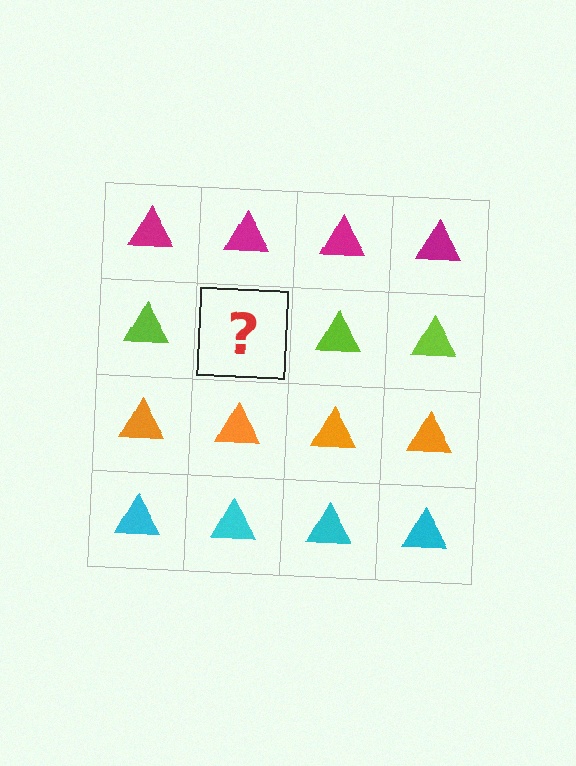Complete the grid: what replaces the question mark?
The question mark should be replaced with a lime triangle.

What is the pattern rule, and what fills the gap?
The rule is that each row has a consistent color. The gap should be filled with a lime triangle.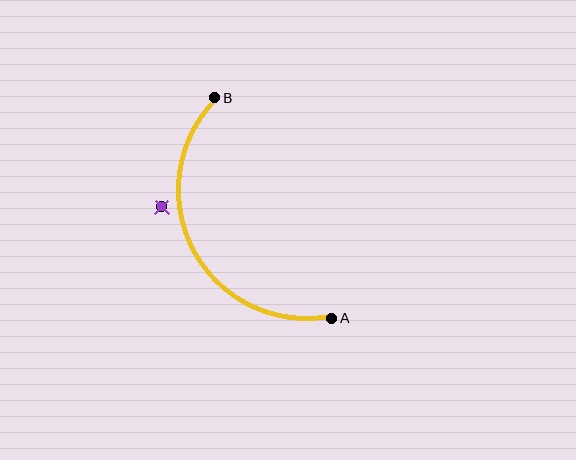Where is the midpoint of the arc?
The arc midpoint is the point on the curve farthest from the straight line joining A and B. It sits to the left of that line.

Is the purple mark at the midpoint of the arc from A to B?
No — the purple mark does not lie on the arc at all. It sits slightly outside the curve.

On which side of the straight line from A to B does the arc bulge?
The arc bulges to the left of the straight line connecting A and B.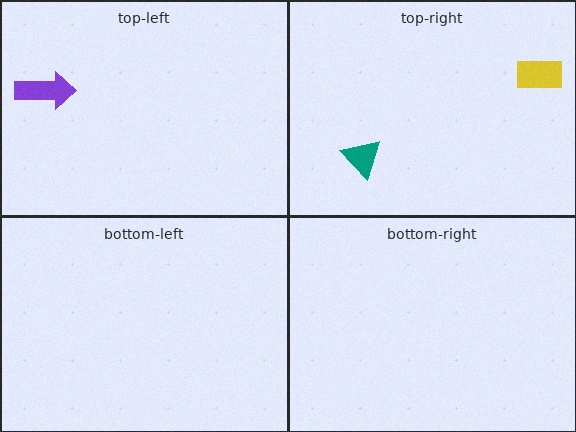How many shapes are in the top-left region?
1.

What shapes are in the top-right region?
The yellow rectangle, the teal triangle.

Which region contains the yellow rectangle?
The top-right region.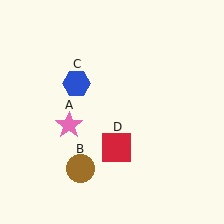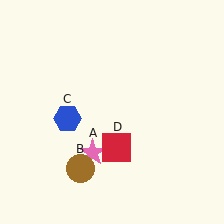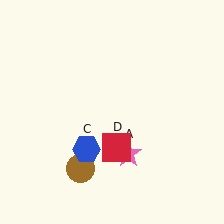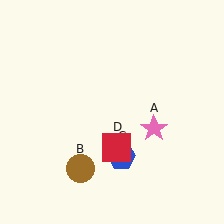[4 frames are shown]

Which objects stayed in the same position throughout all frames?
Brown circle (object B) and red square (object D) remained stationary.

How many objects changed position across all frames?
2 objects changed position: pink star (object A), blue hexagon (object C).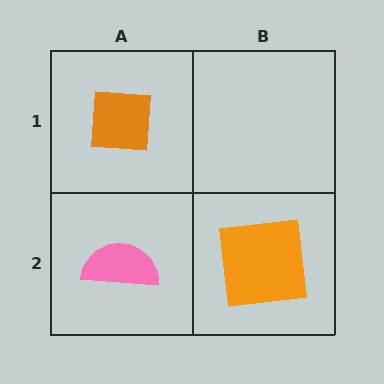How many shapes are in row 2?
2 shapes.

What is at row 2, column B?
An orange square.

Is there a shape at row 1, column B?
No, that cell is empty.